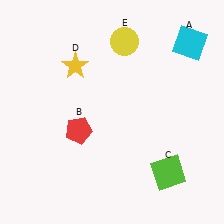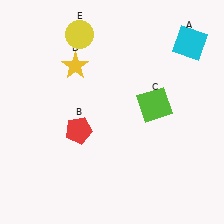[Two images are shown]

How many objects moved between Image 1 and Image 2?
2 objects moved between the two images.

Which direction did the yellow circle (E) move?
The yellow circle (E) moved left.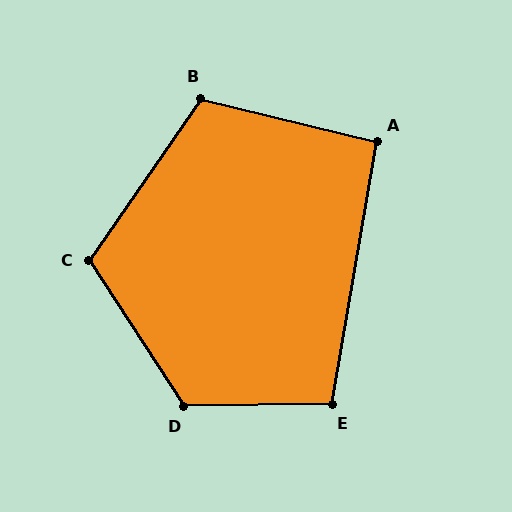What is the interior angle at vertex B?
Approximately 111 degrees (obtuse).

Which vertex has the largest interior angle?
D, at approximately 122 degrees.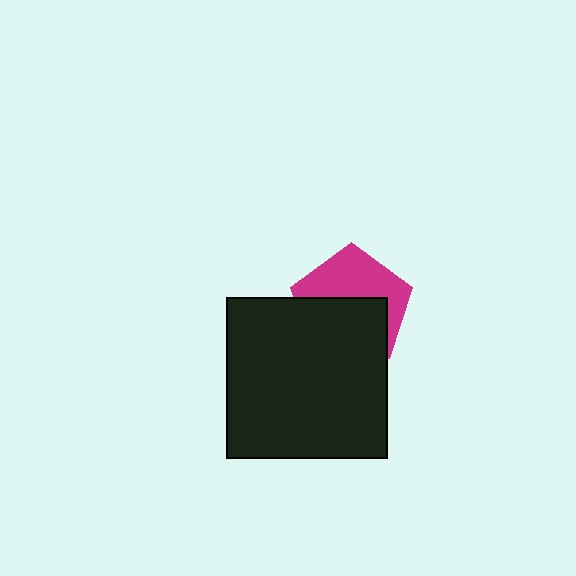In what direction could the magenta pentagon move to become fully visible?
The magenta pentagon could move up. That would shift it out from behind the black square entirely.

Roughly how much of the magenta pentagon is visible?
About half of it is visible (roughly 48%).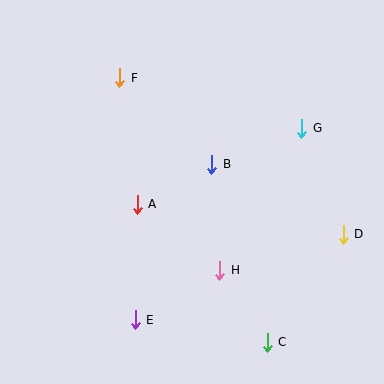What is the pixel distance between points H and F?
The distance between H and F is 217 pixels.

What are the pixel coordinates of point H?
Point H is at (220, 270).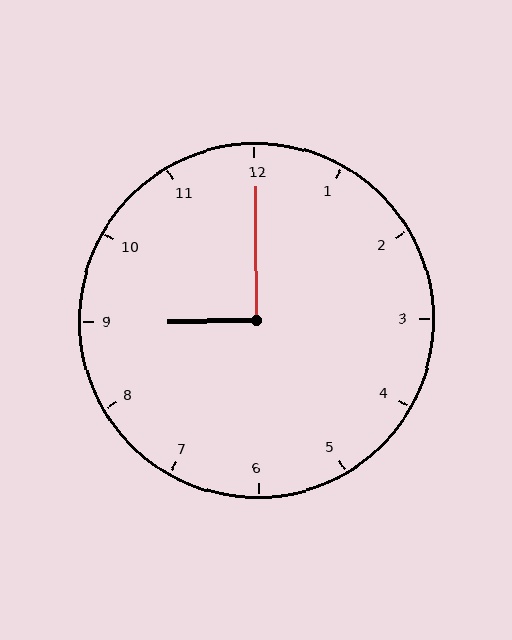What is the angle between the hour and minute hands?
Approximately 90 degrees.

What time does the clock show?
9:00.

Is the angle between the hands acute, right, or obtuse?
It is right.